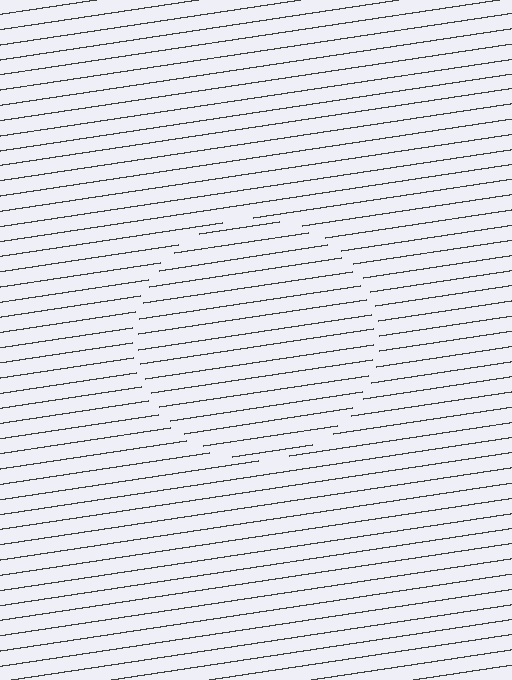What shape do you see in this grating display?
An illusory circle. The interior of the shape contains the same grating, shifted by half a period — the contour is defined by the phase discontinuity where line-ends from the inner and outer gratings abut.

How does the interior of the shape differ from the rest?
The interior of the shape contains the same grating, shifted by half a period — the contour is defined by the phase discontinuity where line-ends from the inner and outer gratings abut.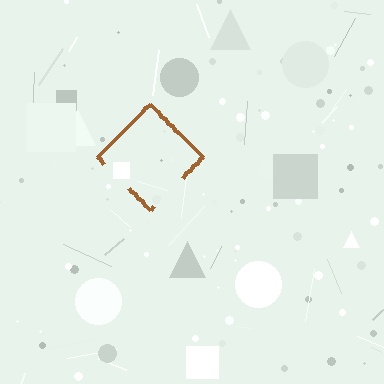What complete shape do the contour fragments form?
The contour fragments form a diamond.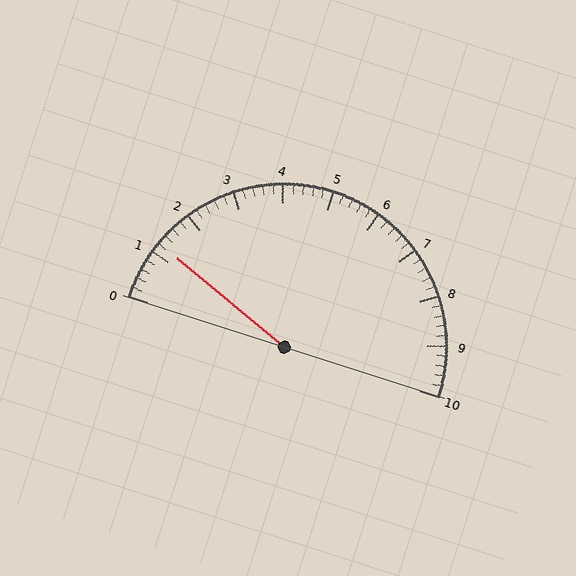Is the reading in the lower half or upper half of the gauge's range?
The reading is in the lower half of the range (0 to 10).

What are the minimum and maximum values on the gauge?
The gauge ranges from 0 to 10.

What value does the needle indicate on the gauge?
The needle indicates approximately 1.2.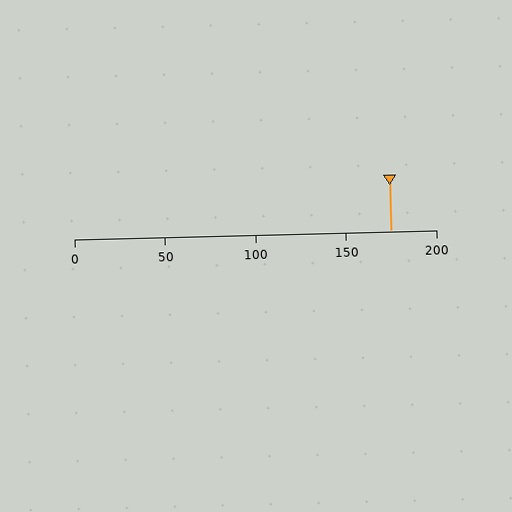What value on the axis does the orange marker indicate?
The marker indicates approximately 175.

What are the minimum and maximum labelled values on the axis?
The axis runs from 0 to 200.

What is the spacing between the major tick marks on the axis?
The major ticks are spaced 50 apart.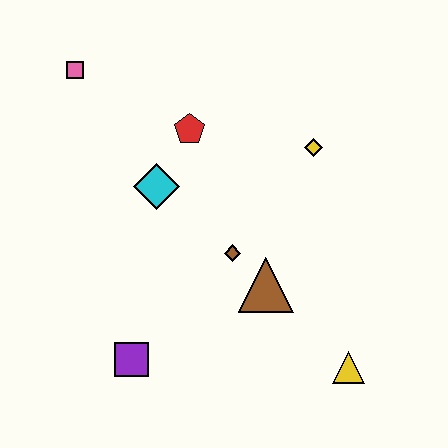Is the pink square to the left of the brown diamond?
Yes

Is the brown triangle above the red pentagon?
No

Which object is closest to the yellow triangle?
The brown triangle is closest to the yellow triangle.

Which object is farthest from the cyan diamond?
The yellow triangle is farthest from the cyan diamond.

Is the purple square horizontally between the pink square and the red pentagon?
Yes